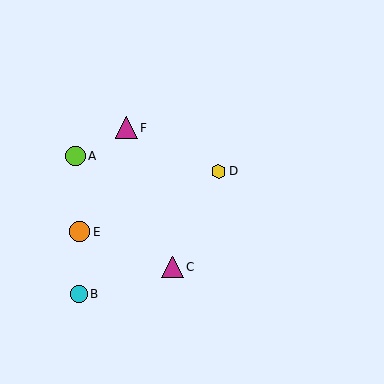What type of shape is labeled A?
Shape A is a lime circle.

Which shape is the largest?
The magenta triangle (labeled F) is the largest.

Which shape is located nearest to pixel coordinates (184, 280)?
The magenta triangle (labeled C) at (172, 267) is nearest to that location.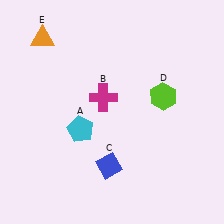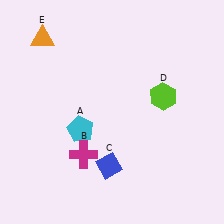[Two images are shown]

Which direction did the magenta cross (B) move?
The magenta cross (B) moved down.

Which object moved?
The magenta cross (B) moved down.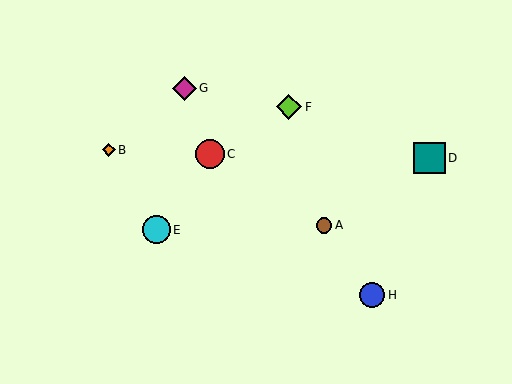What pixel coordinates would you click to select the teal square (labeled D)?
Click at (430, 158) to select the teal square D.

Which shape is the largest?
The teal square (labeled D) is the largest.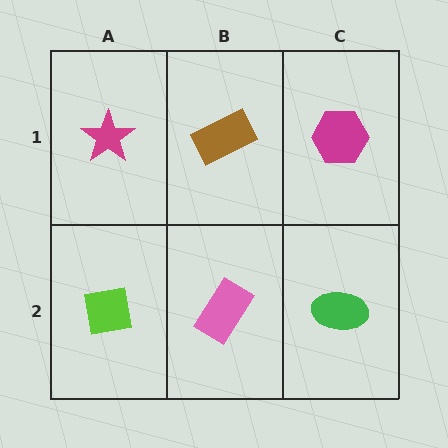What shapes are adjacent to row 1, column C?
A green ellipse (row 2, column C), a brown rectangle (row 1, column B).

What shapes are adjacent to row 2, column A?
A magenta star (row 1, column A), a pink rectangle (row 2, column B).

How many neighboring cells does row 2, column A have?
2.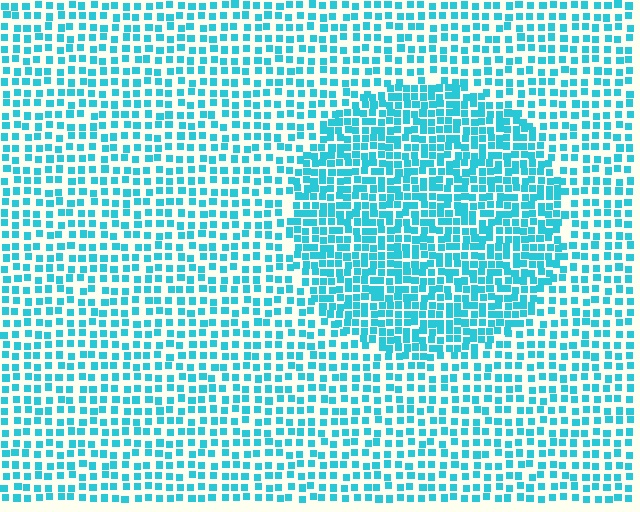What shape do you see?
I see a circle.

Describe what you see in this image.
The image contains small cyan elements arranged at two different densities. A circle-shaped region is visible where the elements are more densely packed than the surrounding area.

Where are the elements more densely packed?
The elements are more densely packed inside the circle boundary.